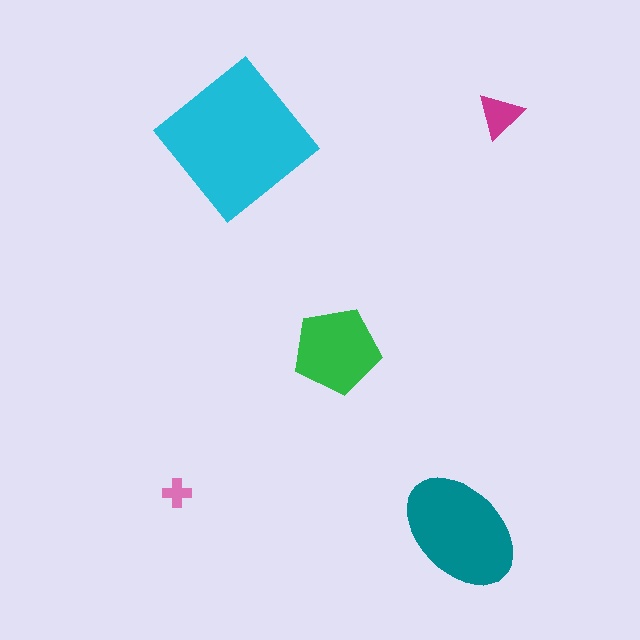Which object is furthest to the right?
The magenta triangle is rightmost.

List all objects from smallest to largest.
The pink cross, the magenta triangle, the green pentagon, the teal ellipse, the cyan diamond.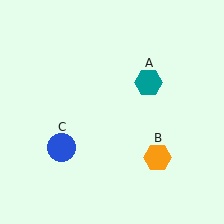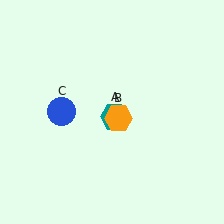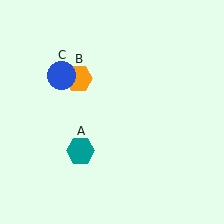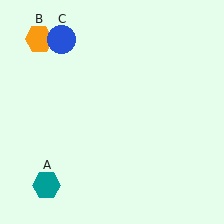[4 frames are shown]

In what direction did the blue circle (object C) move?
The blue circle (object C) moved up.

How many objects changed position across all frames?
3 objects changed position: teal hexagon (object A), orange hexagon (object B), blue circle (object C).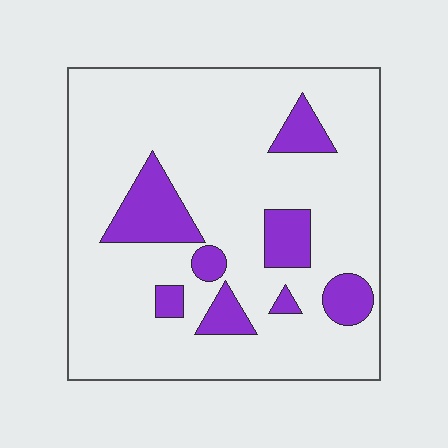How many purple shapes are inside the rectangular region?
8.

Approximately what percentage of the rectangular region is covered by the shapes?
Approximately 15%.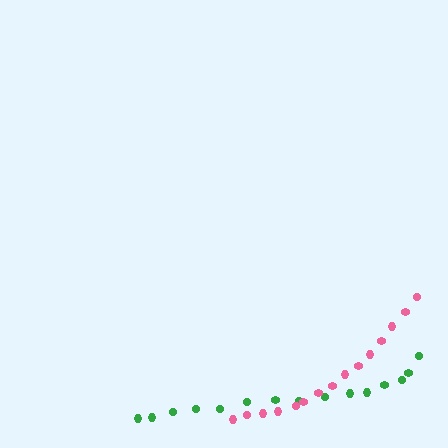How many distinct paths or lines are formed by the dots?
There are 2 distinct paths.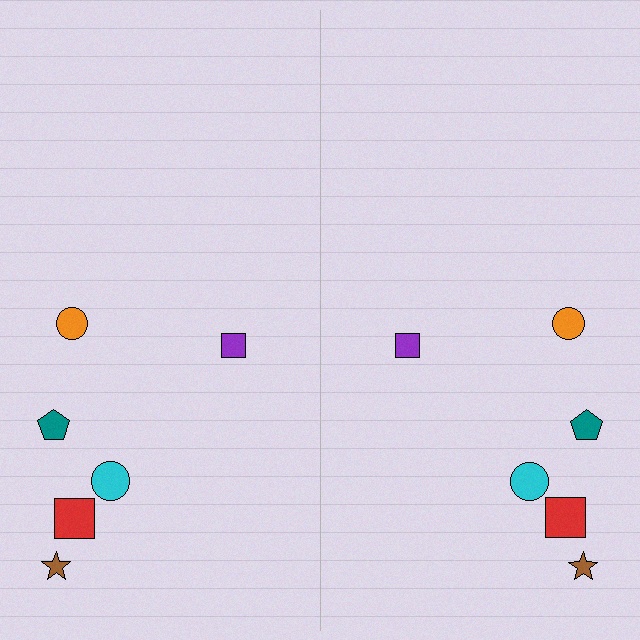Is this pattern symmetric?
Yes, this pattern has bilateral (reflection) symmetry.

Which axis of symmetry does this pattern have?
The pattern has a vertical axis of symmetry running through the center of the image.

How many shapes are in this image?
There are 12 shapes in this image.